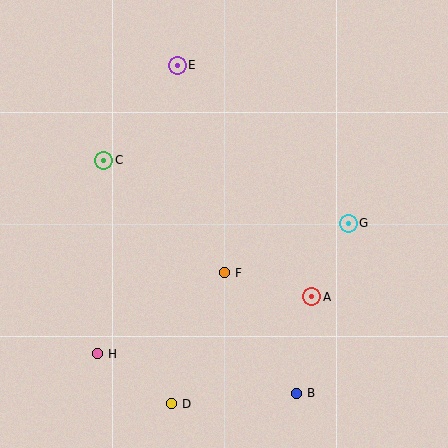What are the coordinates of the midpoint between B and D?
The midpoint between B and D is at (234, 398).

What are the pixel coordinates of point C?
Point C is at (104, 160).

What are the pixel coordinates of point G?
Point G is at (348, 223).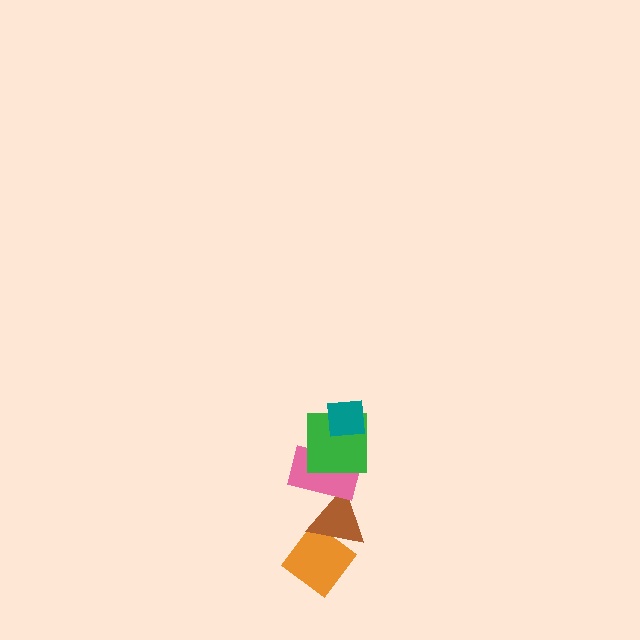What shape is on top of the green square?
The teal square is on top of the green square.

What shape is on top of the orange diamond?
The brown triangle is on top of the orange diamond.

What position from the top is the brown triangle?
The brown triangle is 4th from the top.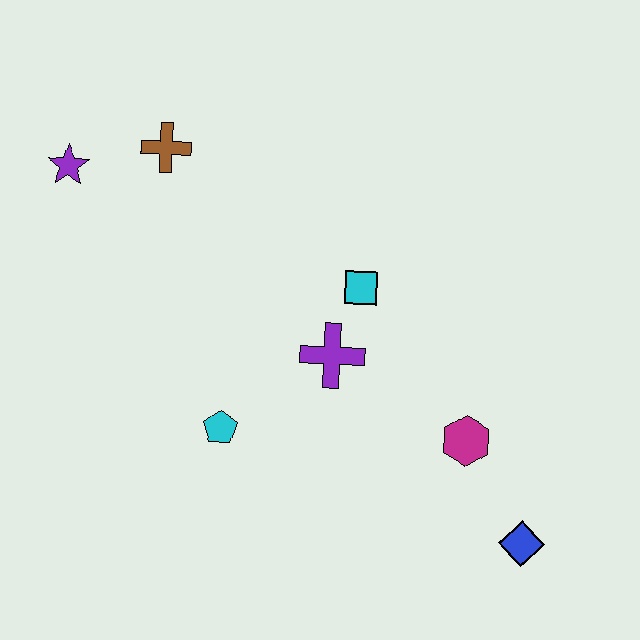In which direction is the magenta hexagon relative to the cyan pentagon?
The magenta hexagon is to the right of the cyan pentagon.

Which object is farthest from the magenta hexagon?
The purple star is farthest from the magenta hexagon.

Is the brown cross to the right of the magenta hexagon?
No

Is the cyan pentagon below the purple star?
Yes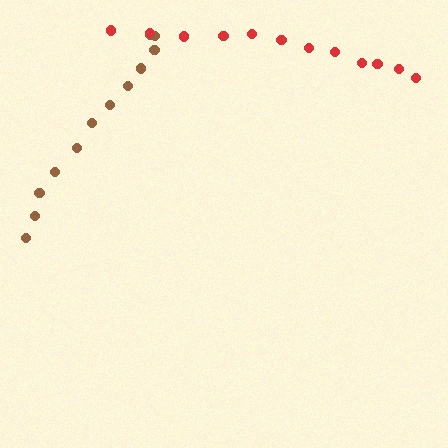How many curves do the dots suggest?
There are 2 distinct paths.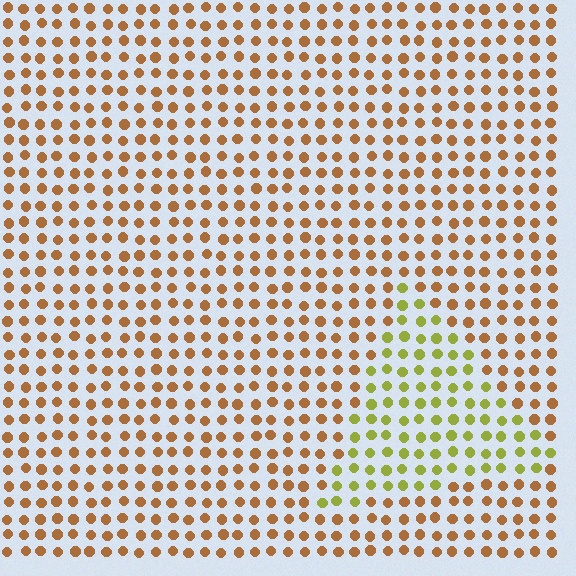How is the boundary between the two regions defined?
The boundary is defined purely by a slight shift in hue (about 46 degrees). Spacing, size, and orientation are identical on both sides.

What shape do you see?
I see a triangle.